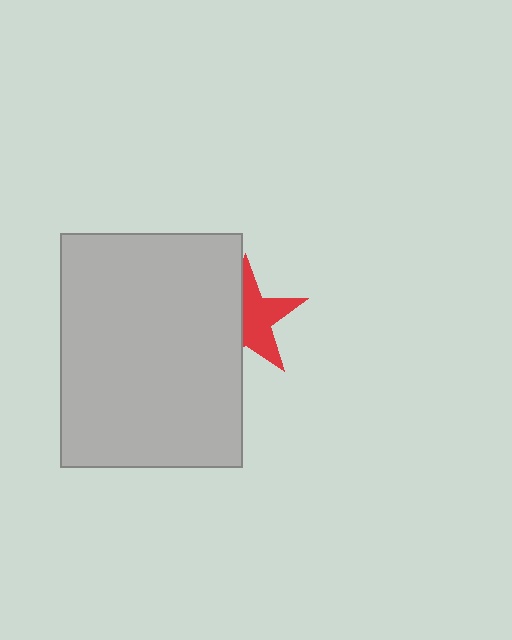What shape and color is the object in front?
The object in front is a light gray rectangle.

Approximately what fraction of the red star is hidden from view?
Roughly 46% of the red star is hidden behind the light gray rectangle.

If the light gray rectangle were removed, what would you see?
You would see the complete red star.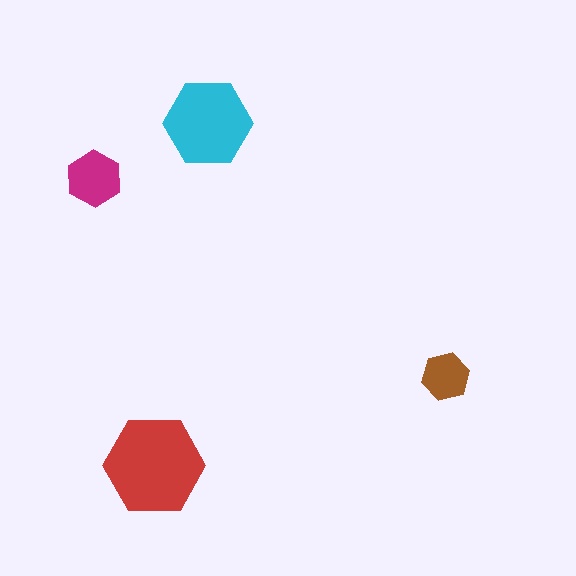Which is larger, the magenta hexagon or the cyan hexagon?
The cyan one.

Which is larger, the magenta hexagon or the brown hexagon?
The magenta one.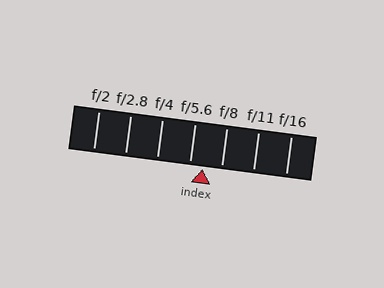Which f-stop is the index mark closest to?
The index mark is closest to f/5.6.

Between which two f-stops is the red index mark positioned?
The index mark is between f/5.6 and f/8.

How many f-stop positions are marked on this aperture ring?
There are 7 f-stop positions marked.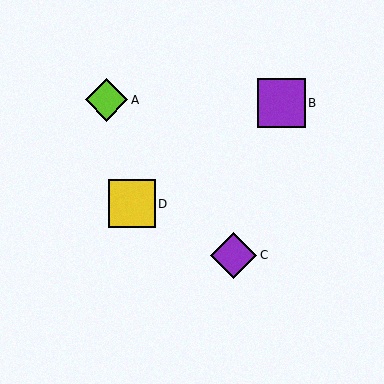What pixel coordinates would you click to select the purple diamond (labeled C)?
Click at (233, 255) to select the purple diamond C.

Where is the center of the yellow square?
The center of the yellow square is at (132, 204).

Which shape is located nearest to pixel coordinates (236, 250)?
The purple diamond (labeled C) at (233, 255) is nearest to that location.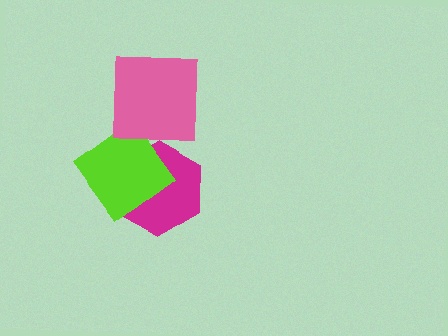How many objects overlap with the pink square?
0 objects overlap with the pink square.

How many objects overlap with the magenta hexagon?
1 object overlaps with the magenta hexagon.